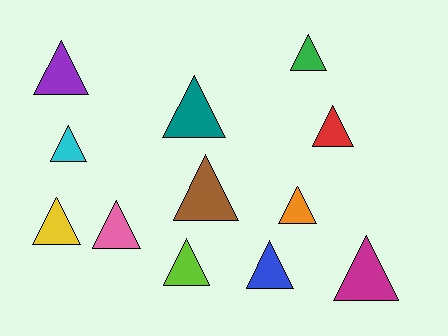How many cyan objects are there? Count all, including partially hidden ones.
There is 1 cyan object.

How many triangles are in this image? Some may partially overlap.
There are 12 triangles.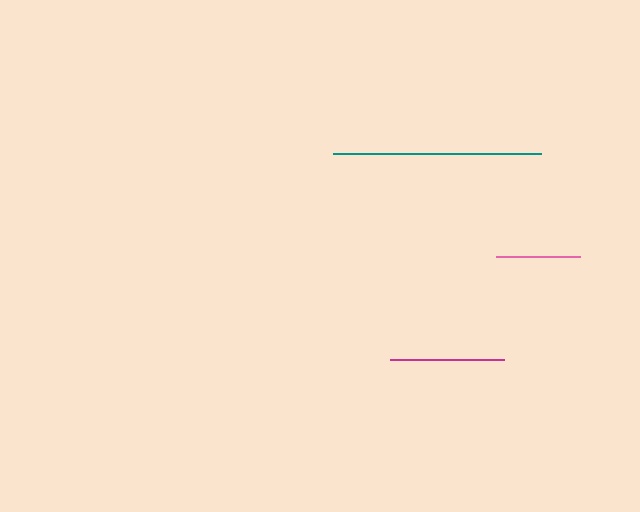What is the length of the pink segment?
The pink segment is approximately 83 pixels long.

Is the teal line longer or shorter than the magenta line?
The teal line is longer than the magenta line.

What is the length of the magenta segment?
The magenta segment is approximately 114 pixels long.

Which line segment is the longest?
The teal line is the longest at approximately 208 pixels.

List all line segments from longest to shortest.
From longest to shortest: teal, magenta, pink.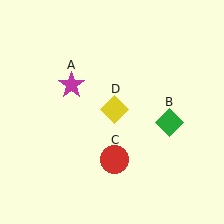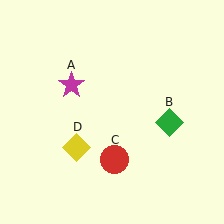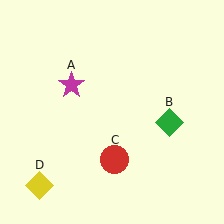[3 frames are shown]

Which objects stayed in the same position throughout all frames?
Magenta star (object A) and green diamond (object B) and red circle (object C) remained stationary.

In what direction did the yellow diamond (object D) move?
The yellow diamond (object D) moved down and to the left.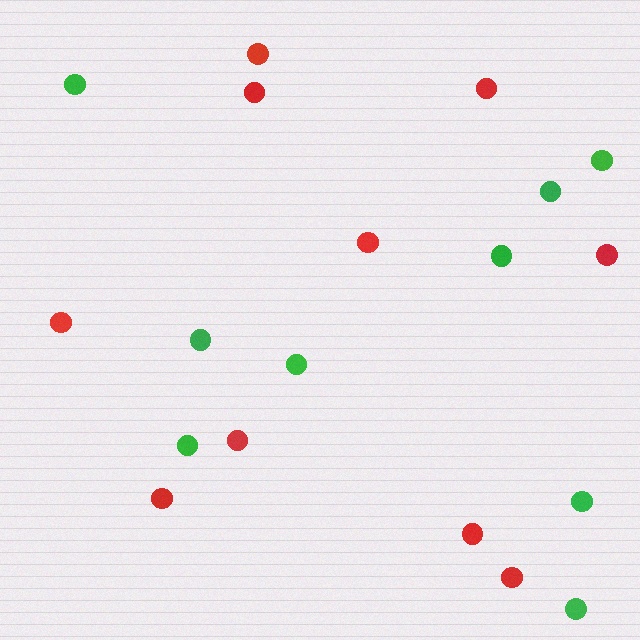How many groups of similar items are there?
There are 2 groups: one group of red circles (10) and one group of green circles (9).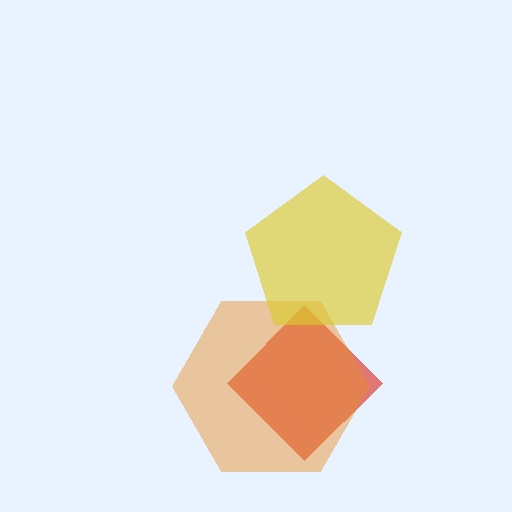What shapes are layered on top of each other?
The layered shapes are: a red diamond, an orange hexagon, a yellow pentagon.